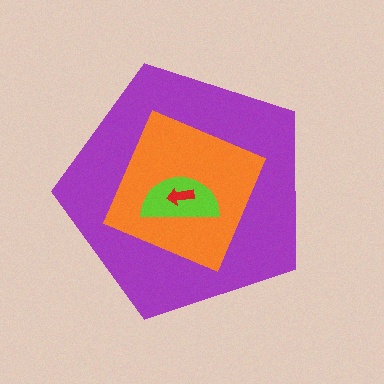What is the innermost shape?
The red arrow.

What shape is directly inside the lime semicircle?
The red arrow.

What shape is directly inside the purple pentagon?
The orange diamond.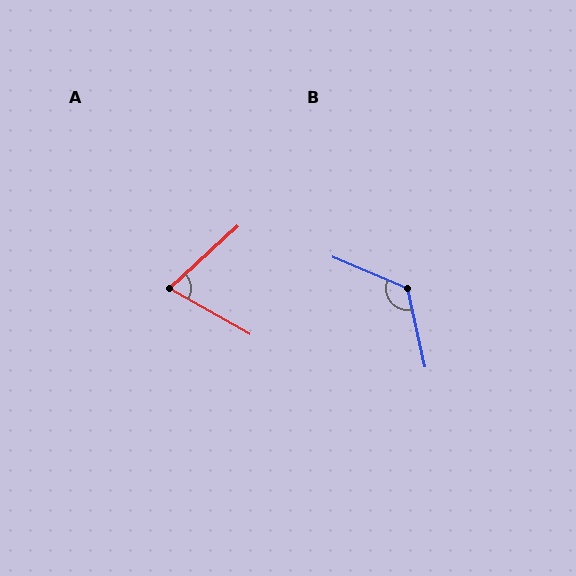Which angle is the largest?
B, at approximately 126 degrees.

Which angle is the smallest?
A, at approximately 72 degrees.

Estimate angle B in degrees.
Approximately 126 degrees.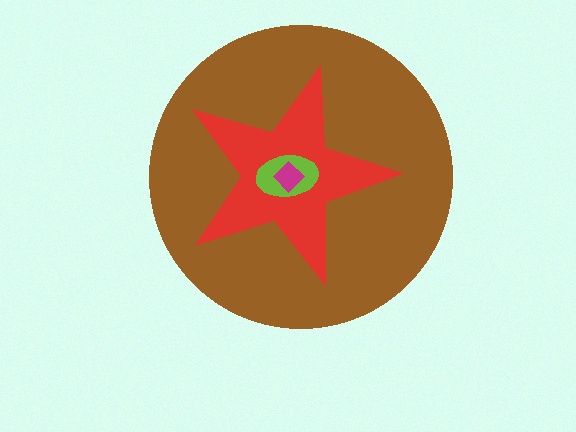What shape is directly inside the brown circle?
The red star.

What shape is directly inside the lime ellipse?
The magenta diamond.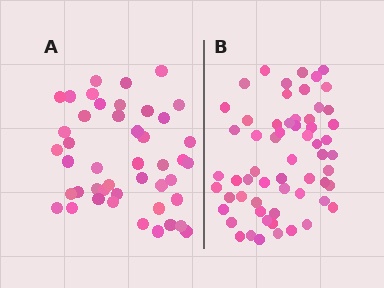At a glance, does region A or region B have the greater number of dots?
Region B (the right region) has more dots.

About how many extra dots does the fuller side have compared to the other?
Region B has approximately 15 more dots than region A.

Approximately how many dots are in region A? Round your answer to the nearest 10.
About 40 dots. (The exact count is 45, which rounds to 40.)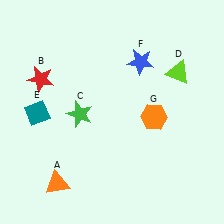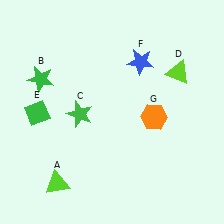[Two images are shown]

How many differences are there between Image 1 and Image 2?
There are 3 differences between the two images.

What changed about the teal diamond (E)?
In Image 1, E is teal. In Image 2, it changed to green.